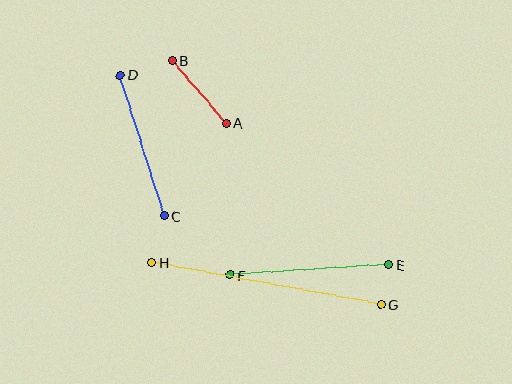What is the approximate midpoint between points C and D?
The midpoint is at approximately (142, 145) pixels.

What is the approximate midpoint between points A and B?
The midpoint is at approximately (199, 92) pixels.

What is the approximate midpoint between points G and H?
The midpoint is at approximately (266, 284) pixels.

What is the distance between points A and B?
The distance is approximately 83 pixels.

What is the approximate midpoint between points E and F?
The midpoint is at approximately (310, 270) pixels.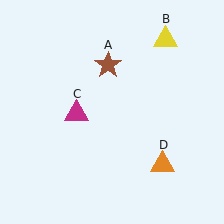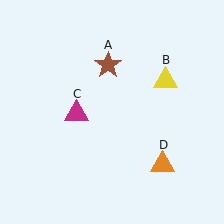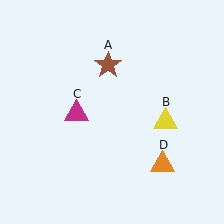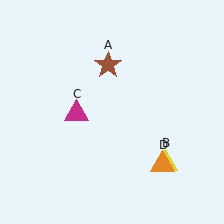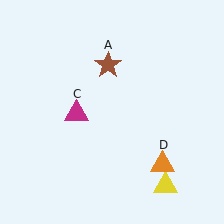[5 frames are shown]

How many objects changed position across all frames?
1 object changed position: yellow triangle (object B).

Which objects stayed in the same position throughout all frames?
Brown star (object A) and magenta triangle (object C) and orange triangle (object D) remained stationary.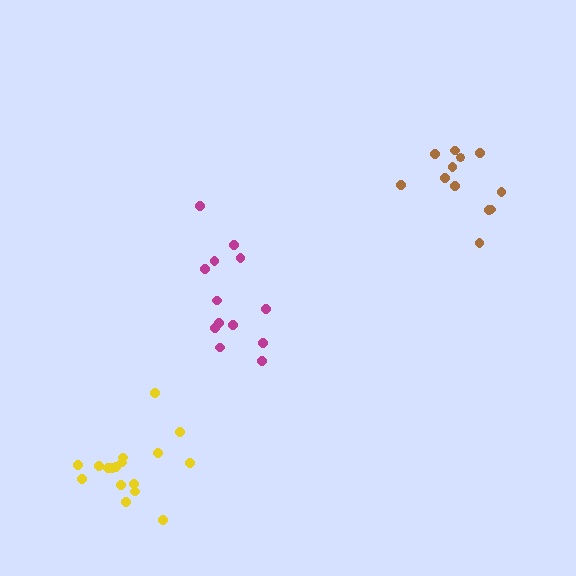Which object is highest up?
The brown cluster is topmost.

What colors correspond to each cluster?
The clusters are colored: magenta, brown, yellow.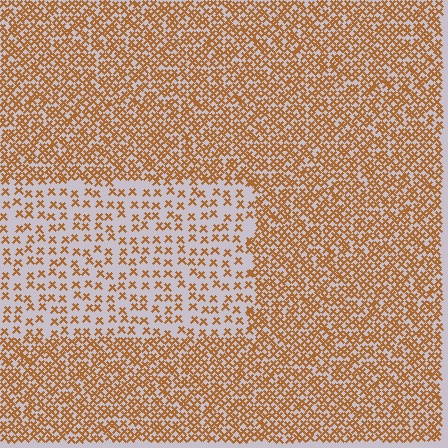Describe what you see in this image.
The image contains small brown elements arranged at two different densities. A rectangle-shaped region is visible where the elements are less densely packed than the surrounding area.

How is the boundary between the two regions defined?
The boundary is defined by a change in element density (approximately 2.4x ratio). All elements are the same color, size, and shape.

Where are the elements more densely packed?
The elements are more densely packed outside the rectangle boundary.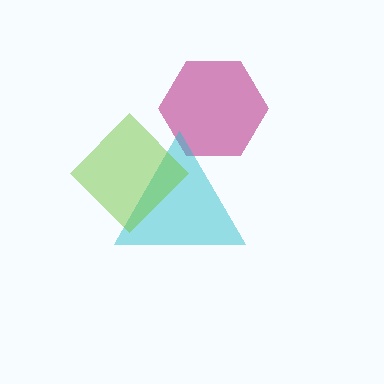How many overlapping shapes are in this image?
There are 3 overlapping shapes in the image.